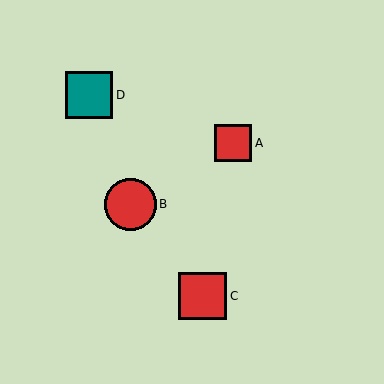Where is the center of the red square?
The center of the red square is at (233, 143).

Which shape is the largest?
The red circle (labeled B) is the largest.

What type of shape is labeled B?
Shape B is a red circle.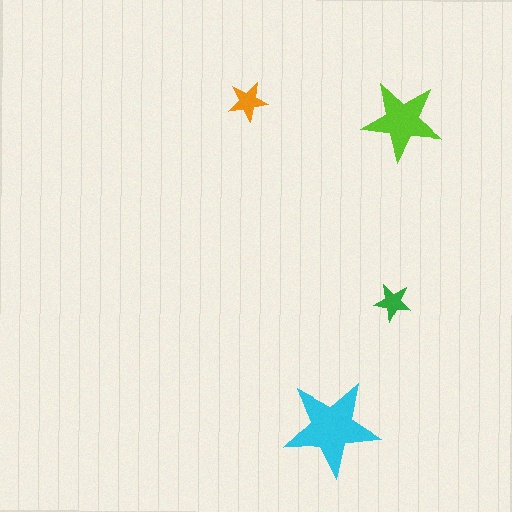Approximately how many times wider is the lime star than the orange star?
About 2 times wider.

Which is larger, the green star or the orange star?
The orange one.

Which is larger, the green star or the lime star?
The lime one.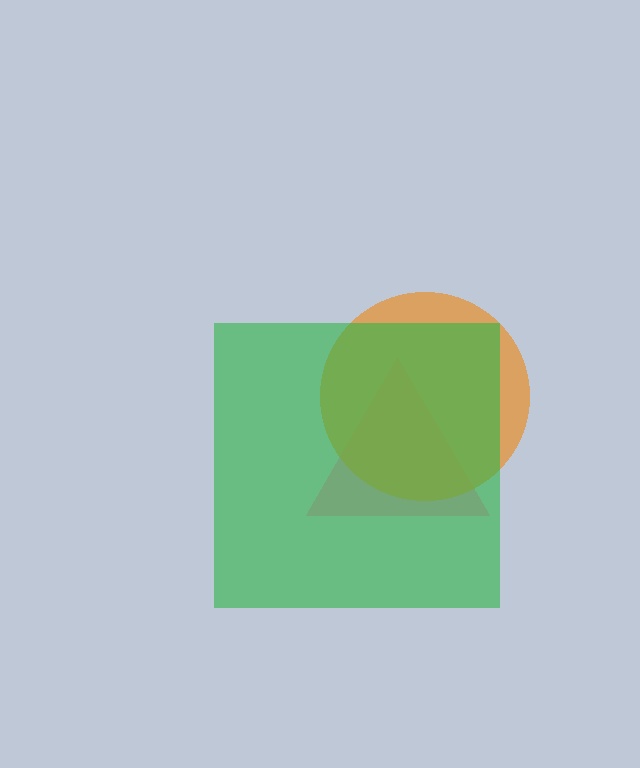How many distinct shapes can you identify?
There are 3 distinct shapes: a pink triangle, an orange circle, a green square.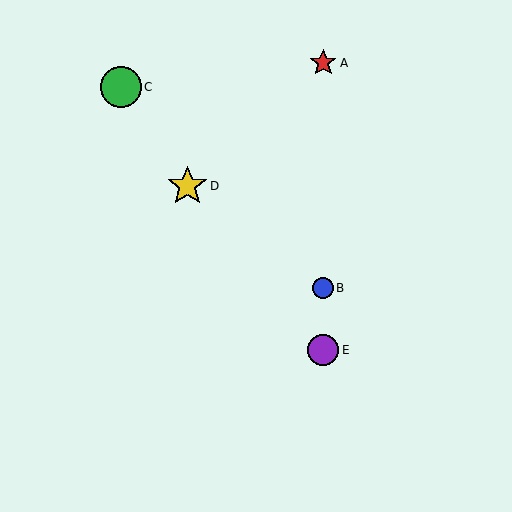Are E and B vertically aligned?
Yes, both are at x≈323.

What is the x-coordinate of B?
Object B is at x≈323.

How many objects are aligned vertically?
3 objects (A, B, E) are aligned vertically.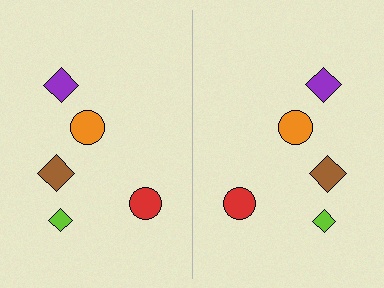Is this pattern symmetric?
Yes, this pattern has bilateral (reflection) symmetry.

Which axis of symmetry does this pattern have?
The pattern has a vertical axis of symmetry running through the center of the image.